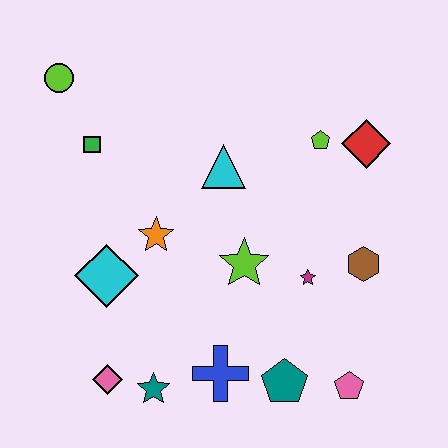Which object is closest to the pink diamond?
The teal star is closest to the pink diamond.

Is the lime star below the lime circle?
Yes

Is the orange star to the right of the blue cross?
No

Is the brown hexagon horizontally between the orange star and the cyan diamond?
No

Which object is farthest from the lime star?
The lime circle is farthest from the lime star.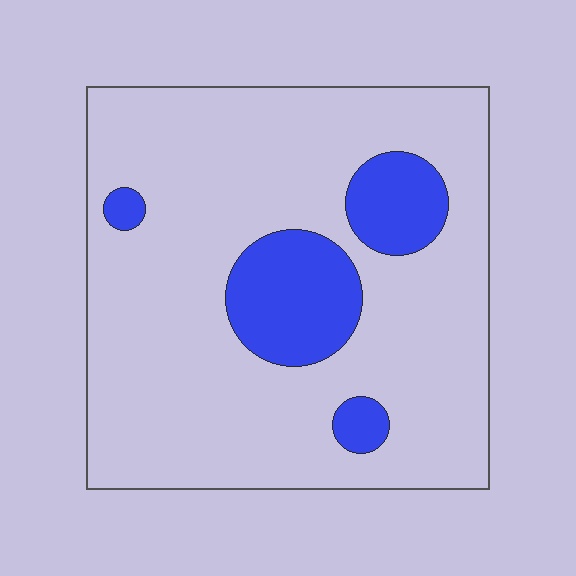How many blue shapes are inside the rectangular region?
4.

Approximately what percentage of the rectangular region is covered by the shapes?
Approximately 15%.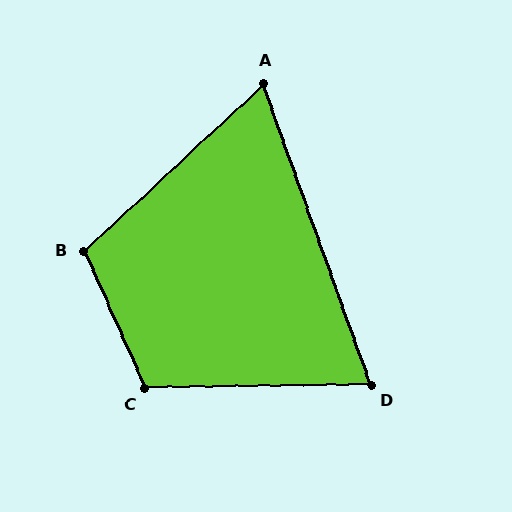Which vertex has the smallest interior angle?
A, at approximately 67 degrees.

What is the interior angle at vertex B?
Approximately 109 degrees (obtuse).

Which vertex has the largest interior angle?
C, at approximately 113 degrees.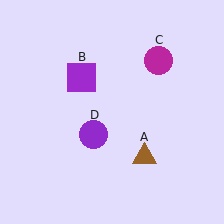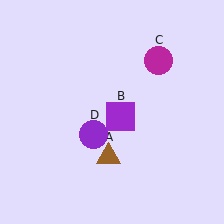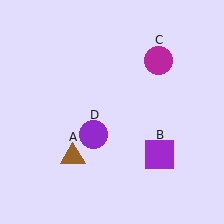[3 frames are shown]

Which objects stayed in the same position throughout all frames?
Magenta circle (object C) and purple circle (object D) remained stationary.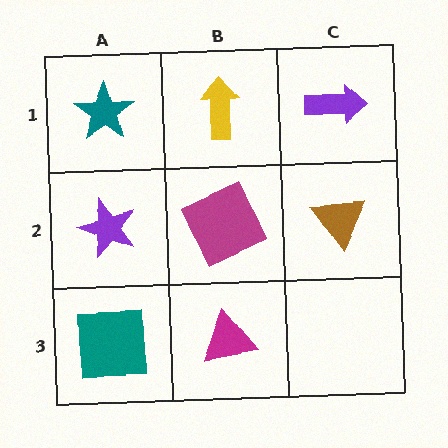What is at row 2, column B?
A magenta square.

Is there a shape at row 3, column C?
No, that cell is empty.